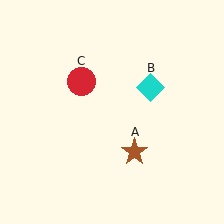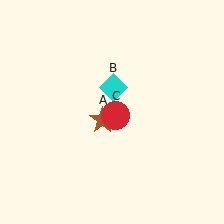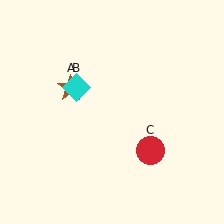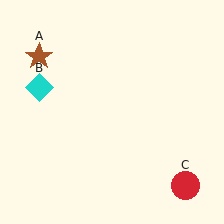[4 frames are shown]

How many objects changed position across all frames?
3 objects changed position: brown star (object A), cyan diamond (object B), red circle (object C).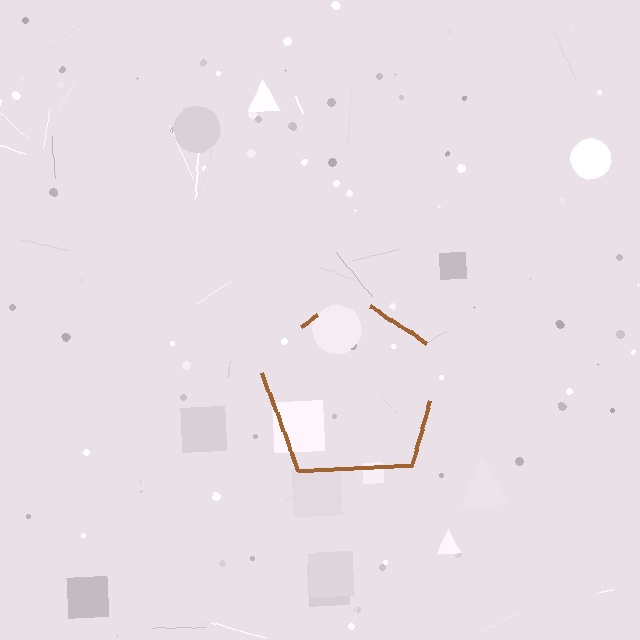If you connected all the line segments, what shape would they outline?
They would outline a pentagon.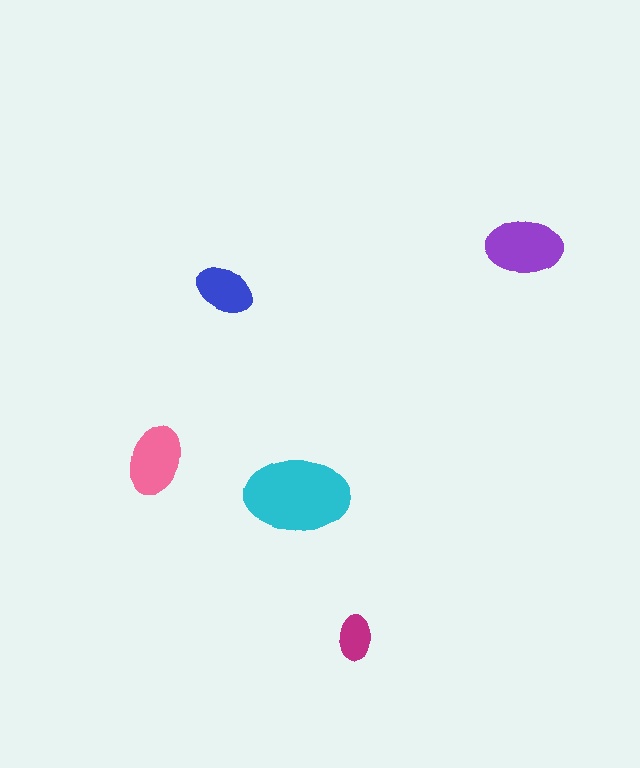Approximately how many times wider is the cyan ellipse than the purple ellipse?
About 1.5 times wider.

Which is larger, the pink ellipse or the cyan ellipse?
The cyan one.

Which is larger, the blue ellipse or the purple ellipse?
The purple one.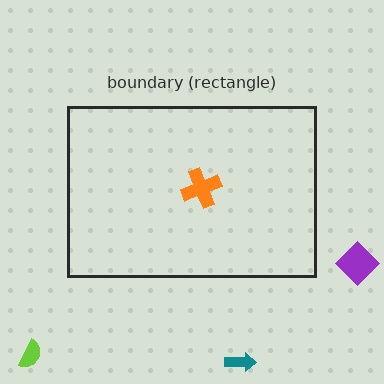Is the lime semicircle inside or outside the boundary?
Outside.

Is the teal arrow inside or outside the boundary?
Outside.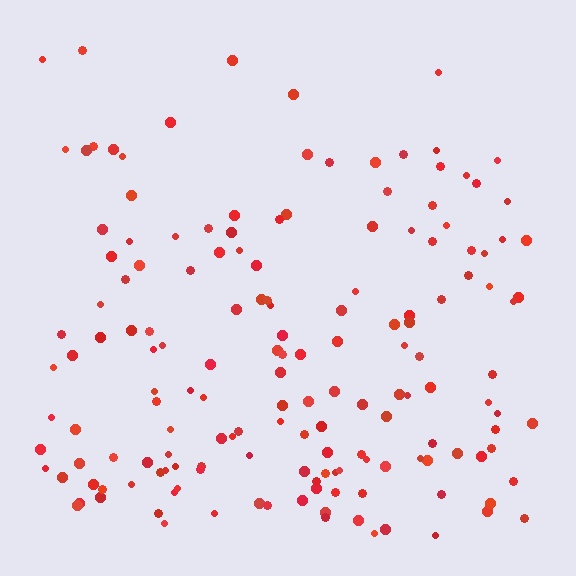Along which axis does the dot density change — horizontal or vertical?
Vertical.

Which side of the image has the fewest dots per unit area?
The top.